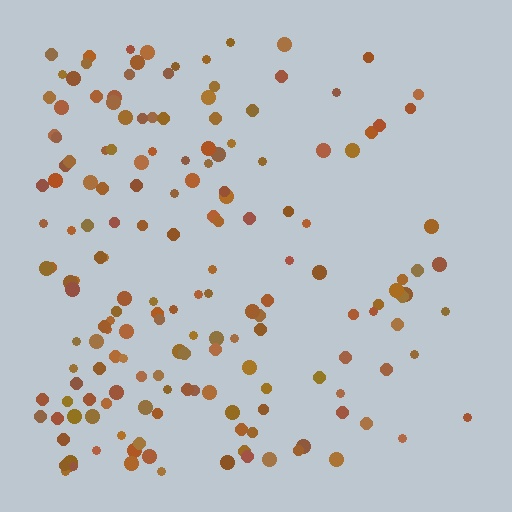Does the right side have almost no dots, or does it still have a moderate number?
Still a moderate number, just noticeably fewer than the left.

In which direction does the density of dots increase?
From right to left, with the left side densest.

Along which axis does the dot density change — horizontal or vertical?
Horizontal.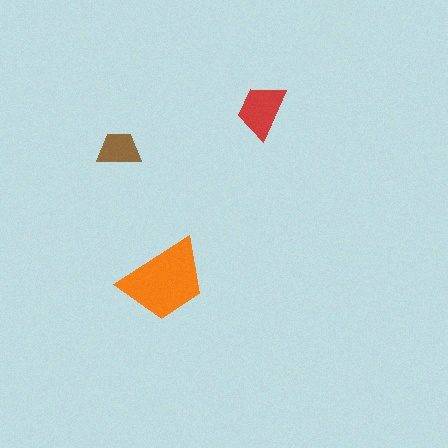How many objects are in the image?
There are 3 objects in the image.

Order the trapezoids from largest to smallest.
the orange one, the red one, the brown one.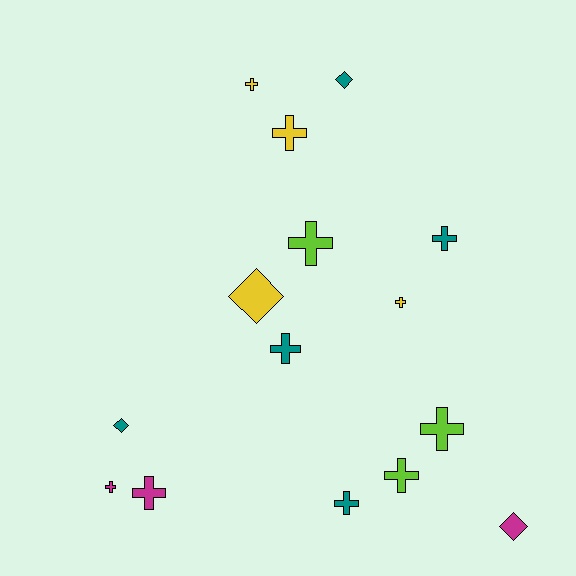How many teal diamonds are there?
There are 2 teal diamonds.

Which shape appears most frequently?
Cross, with 11 objects.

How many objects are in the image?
There are 15 objects.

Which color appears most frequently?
Teal, with 5 objects.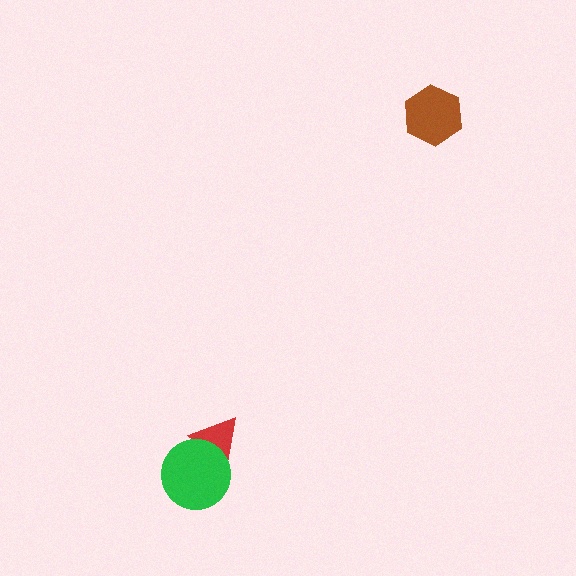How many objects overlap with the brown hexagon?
0 objects overlap with the brown hexagon.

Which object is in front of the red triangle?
The green circle is in front of the red triangle.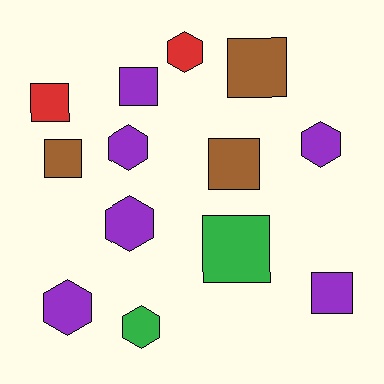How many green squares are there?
There is 1 green square.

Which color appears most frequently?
Purple, with 6 objects.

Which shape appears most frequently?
Square, with 7 objects.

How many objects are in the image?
There are 13 objects.